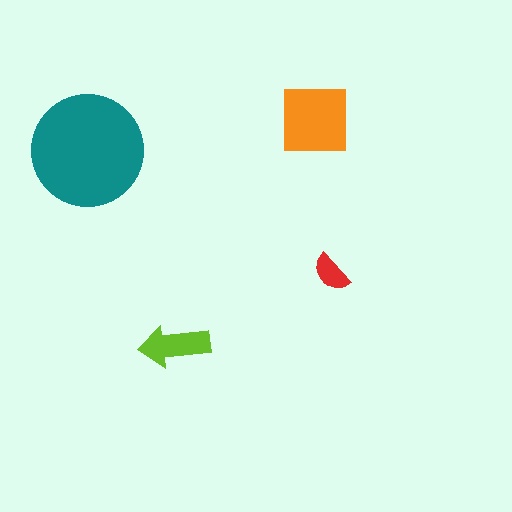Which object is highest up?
The orange square is topmost.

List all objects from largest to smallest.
The teal circle, the orange square, the lime arrow, the red semicircle.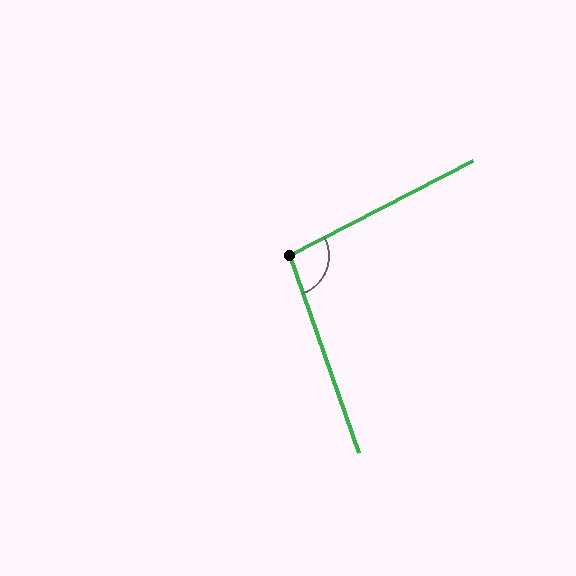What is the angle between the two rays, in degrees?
Approximately 98 degrees.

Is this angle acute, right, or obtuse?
It is obtuse.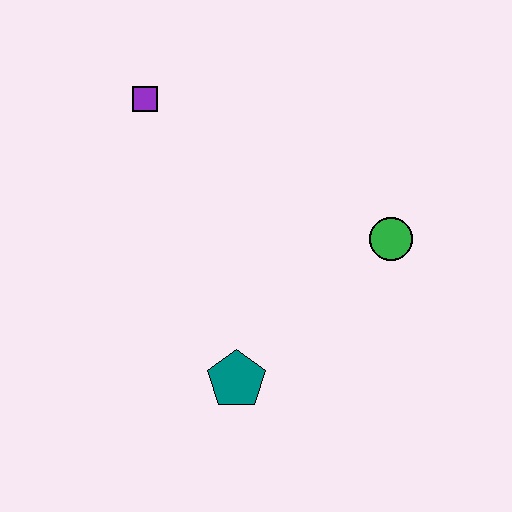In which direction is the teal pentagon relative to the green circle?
The teal pentagon is to the left of the green circle.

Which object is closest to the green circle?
The teal pentagon is closest to the green circle.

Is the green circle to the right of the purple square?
Yes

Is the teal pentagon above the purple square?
No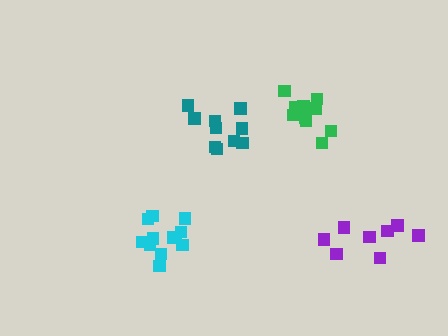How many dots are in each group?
Group 1: 8 dots, Group 2: 11 dots, Group 3: 10 dots, Group 4: 12 dots (41 total).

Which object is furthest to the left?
The cyan cluster is leftmost.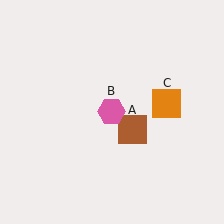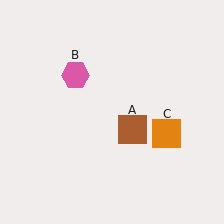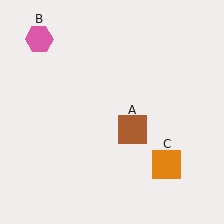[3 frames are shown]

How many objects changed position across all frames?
2 objects changed position: pink hexagon (object B), orange square (object C).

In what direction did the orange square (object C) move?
The orange square (object C) moved down.